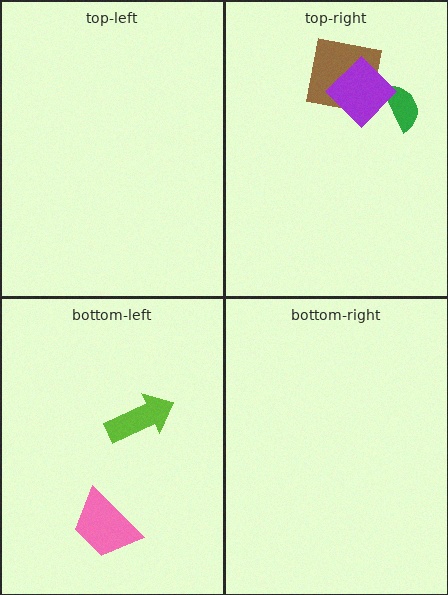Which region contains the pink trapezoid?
The bottom-left region.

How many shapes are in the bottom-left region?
2.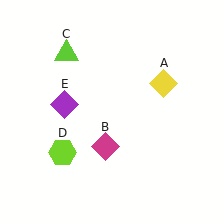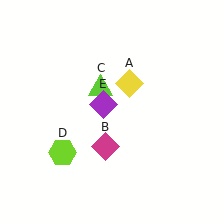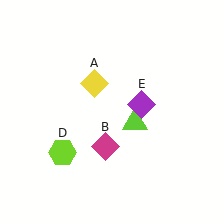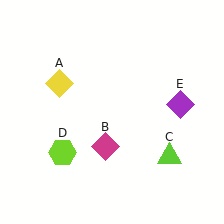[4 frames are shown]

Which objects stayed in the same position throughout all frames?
Magenta diamond (object B) and lime hexagon (object D) remained stationary.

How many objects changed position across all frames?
3 objects changed position: yellow diamond (object A), lime triangle (object C), purple diamond (object E).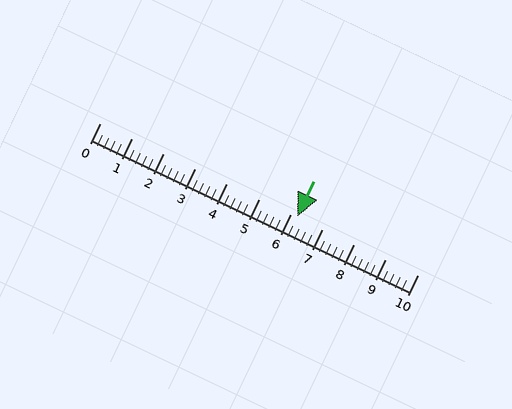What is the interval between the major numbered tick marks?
The major tick marks are spaced 1 units apart.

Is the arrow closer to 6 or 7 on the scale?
The arrow is closer to 6.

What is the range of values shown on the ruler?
The ruler shows values from 0 to 10.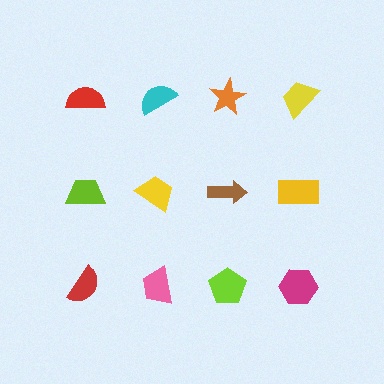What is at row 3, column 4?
A magenta hexagon.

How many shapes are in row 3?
4 shapes.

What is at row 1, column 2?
A cyan semicircle.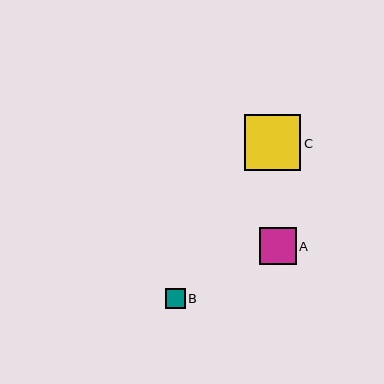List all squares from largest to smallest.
From largest to smallest: C, A, B.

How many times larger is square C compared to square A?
Square C is approximately 1.6 times the size of square A.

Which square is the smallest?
Square B is the smallest with a size of approximately 20 pixels.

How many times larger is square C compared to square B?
Square C is approximately 2.8 times the size of square B.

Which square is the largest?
Square C is the largest with a size of approximately 57 pixels.